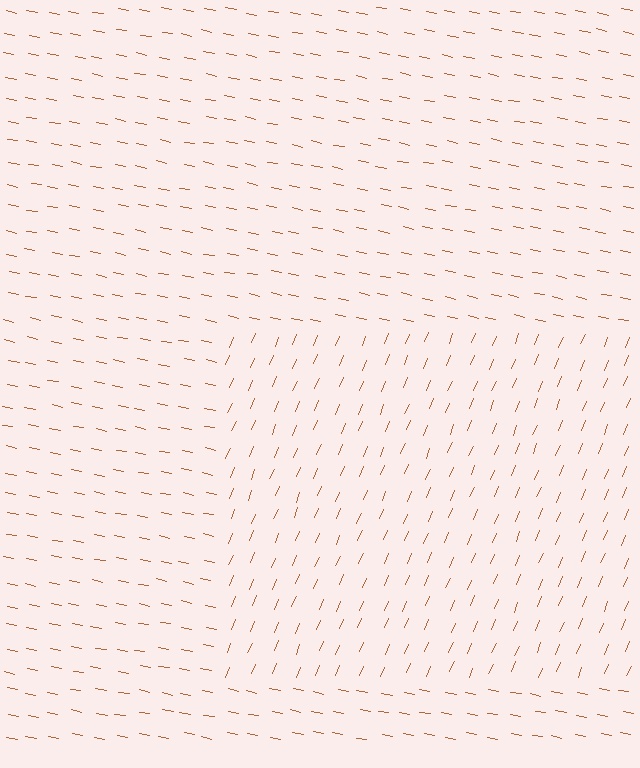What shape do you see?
I see a rectangle.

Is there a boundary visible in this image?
Yes, there is a texture boundary formed by a change in line orientation.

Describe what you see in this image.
The image is filled with small brown line segments. A rectangle region in the image has lines oriented differently from the surrounding lines, creating a visible texture boundary.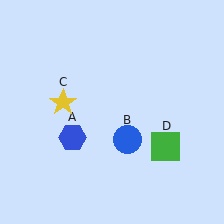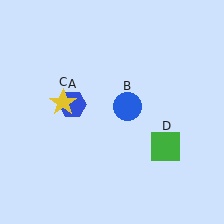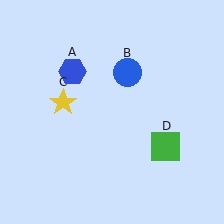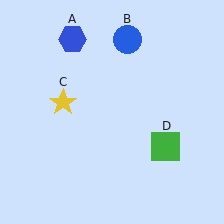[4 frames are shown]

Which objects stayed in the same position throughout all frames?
Yellow star (object C) and green square (object D) remained stationary.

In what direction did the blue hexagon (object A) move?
The blue hexagon (object A) moved up.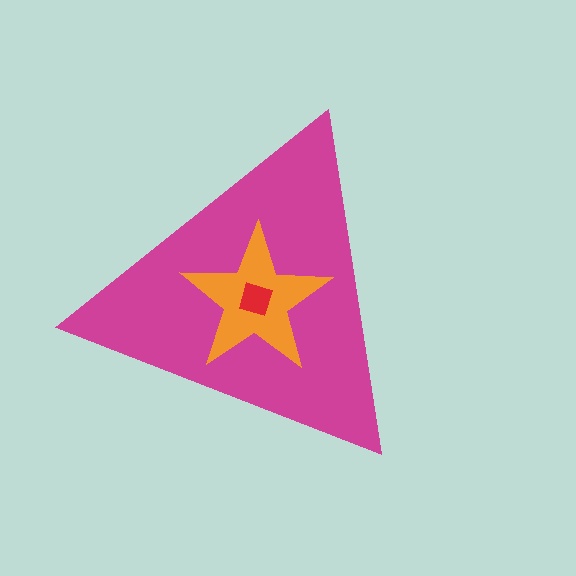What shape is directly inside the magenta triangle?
The orange star.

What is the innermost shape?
The red diamond.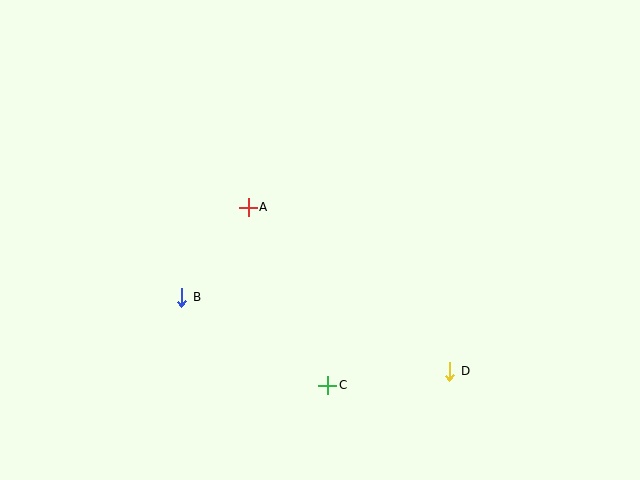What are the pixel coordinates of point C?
Point C is at (328, 385).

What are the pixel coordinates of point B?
Point B is at (182, 297).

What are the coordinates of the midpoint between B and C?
The midpoint between B and C is at (255, 341).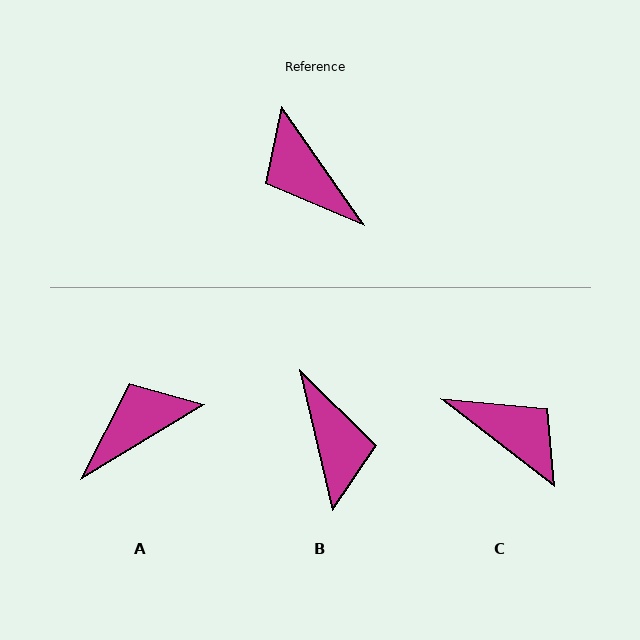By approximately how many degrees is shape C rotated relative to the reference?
Approximately 163 degrees clockwise.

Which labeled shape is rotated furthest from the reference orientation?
C, about 163 degrees away.